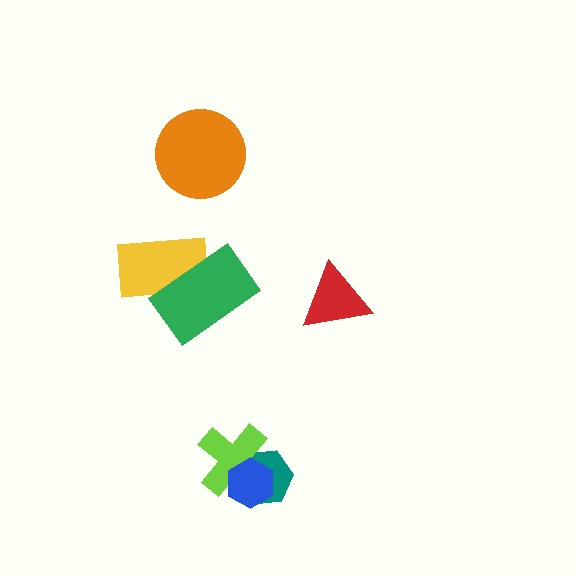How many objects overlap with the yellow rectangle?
1 object overlaps with the yellow rectangle.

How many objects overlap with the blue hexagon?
2 objects overlap with the blue hexagon.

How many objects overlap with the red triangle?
0 objects overlap with the red triangle.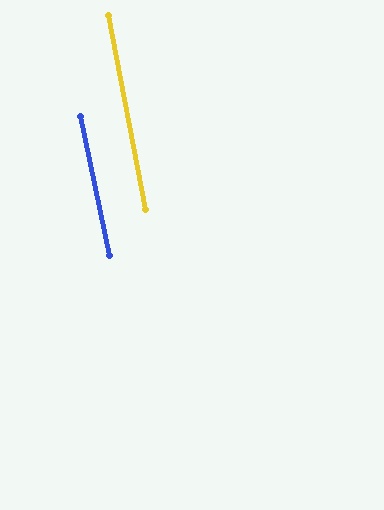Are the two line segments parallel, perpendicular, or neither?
Parallel — their directions differ by only 1.2°.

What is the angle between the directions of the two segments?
Approximately 1 degree.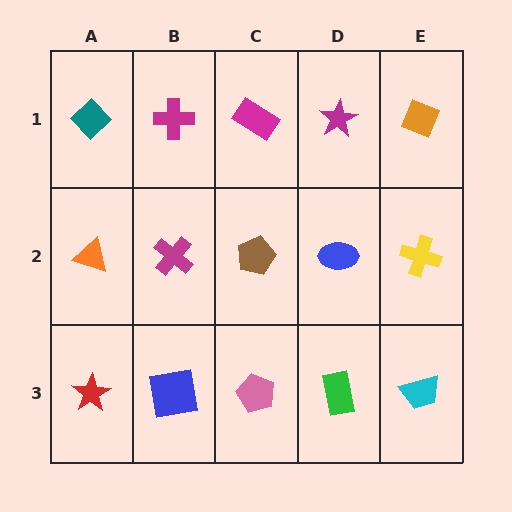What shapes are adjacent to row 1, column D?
A blue ellipse (row 2, column D), a magenta rectangle (row 1, column C), an orange diamond (row 1, column E).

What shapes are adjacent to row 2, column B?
A magenta cross (row 1, column B), a blue square (row 3, column B), an orange triangle (row 2, column A), a brown pentagon (row 2, column C).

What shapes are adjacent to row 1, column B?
A magenta cross (row 2, column B), a teal diamond (row 1, column A), a magenta rectangle (row 1, column C).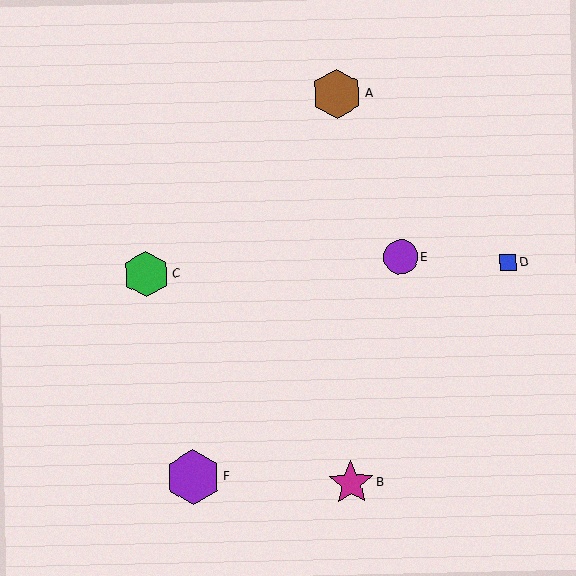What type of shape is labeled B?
Shape B is a magenta star.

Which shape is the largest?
The purple hexagon (labeled F) is the largest.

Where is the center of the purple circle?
The center of the purple circle is at (400, 257).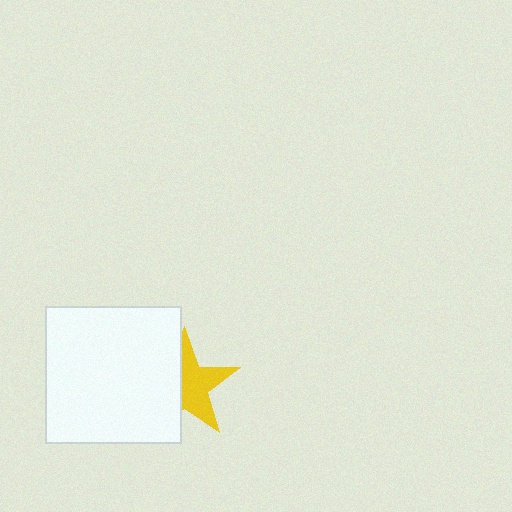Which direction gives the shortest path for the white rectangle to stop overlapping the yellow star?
Moving left gives the shortest separation.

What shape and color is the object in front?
The object in front is a white rectangle.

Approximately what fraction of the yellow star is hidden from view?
Roughly 44% of the yellow star is hidden behind the white rectangle.